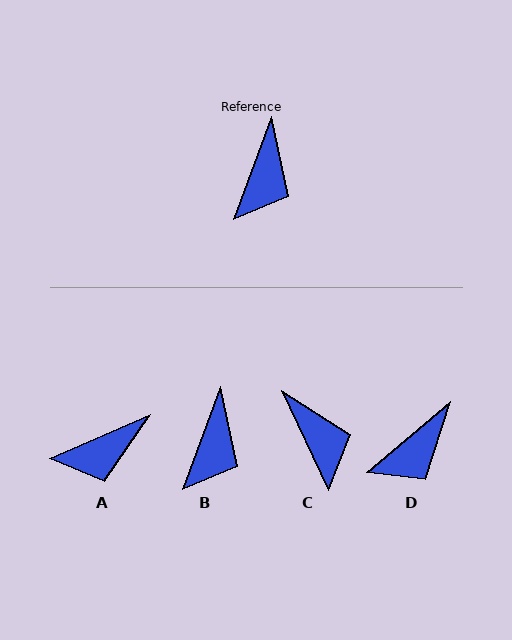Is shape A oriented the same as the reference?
No, it is off by about 46 degrees.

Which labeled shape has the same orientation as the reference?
B.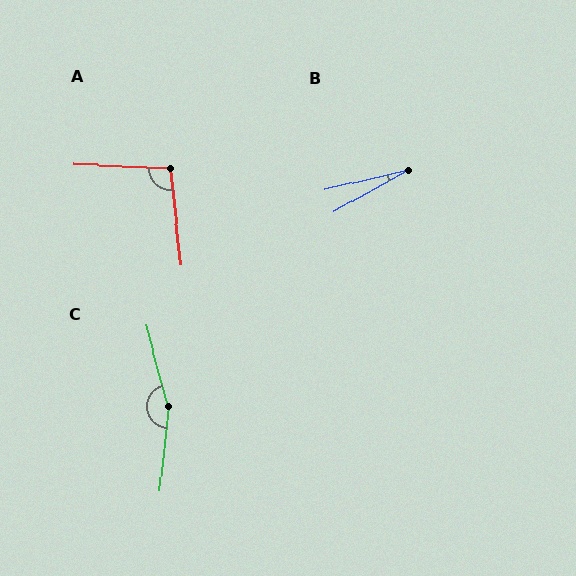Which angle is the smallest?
B, at approximately 16 degrees.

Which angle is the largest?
C, at approximately 159 degrees.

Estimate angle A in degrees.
Approximately 99 degrees.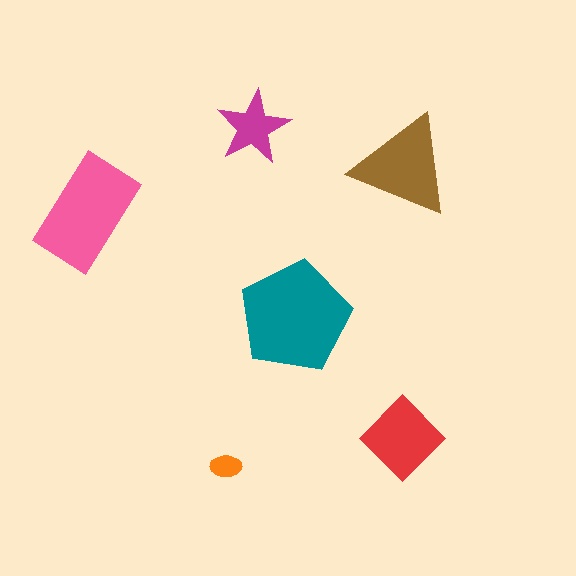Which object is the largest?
The teal pentagon.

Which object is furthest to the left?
The pink rectangle is leftmost.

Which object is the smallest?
The orange ellipse.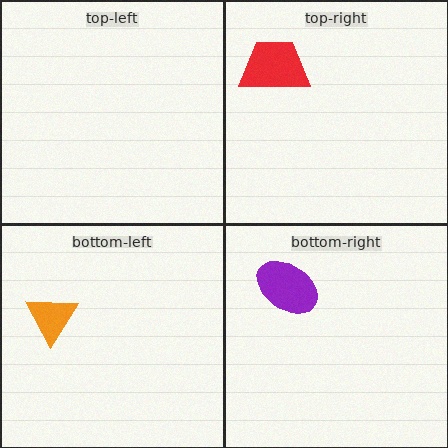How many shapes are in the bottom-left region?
1.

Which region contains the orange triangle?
The bottom-left region.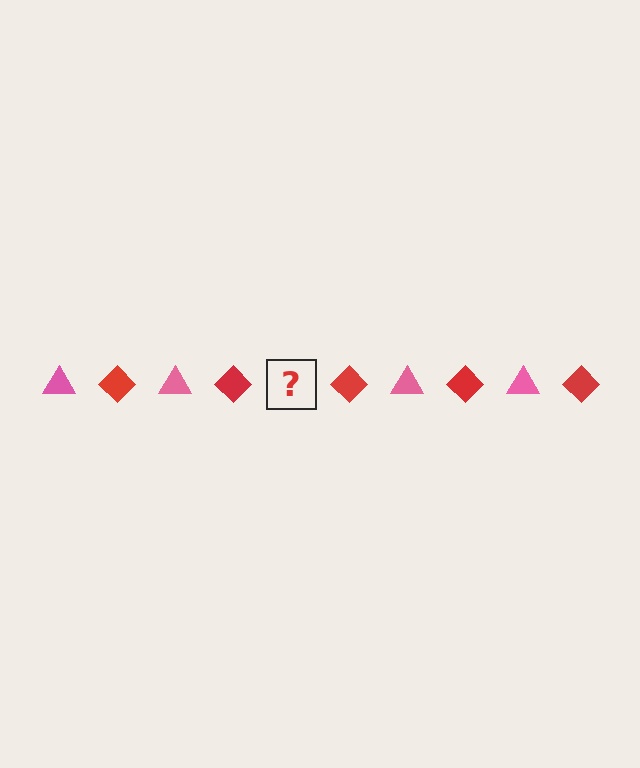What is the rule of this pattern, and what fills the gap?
The rule is that the pattern alternates between pink triangle and red diamond. The gap should be filled with a pink triangle.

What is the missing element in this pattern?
The missing element is a pink triangle.